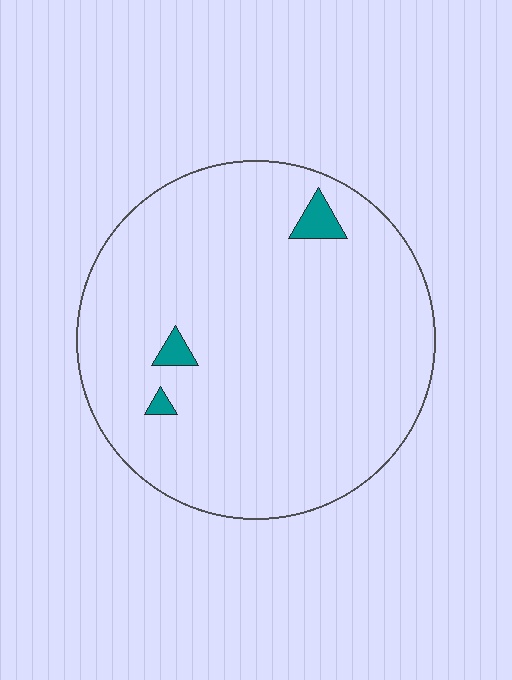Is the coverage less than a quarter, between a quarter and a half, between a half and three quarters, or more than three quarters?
Less than a quarter.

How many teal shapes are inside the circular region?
3.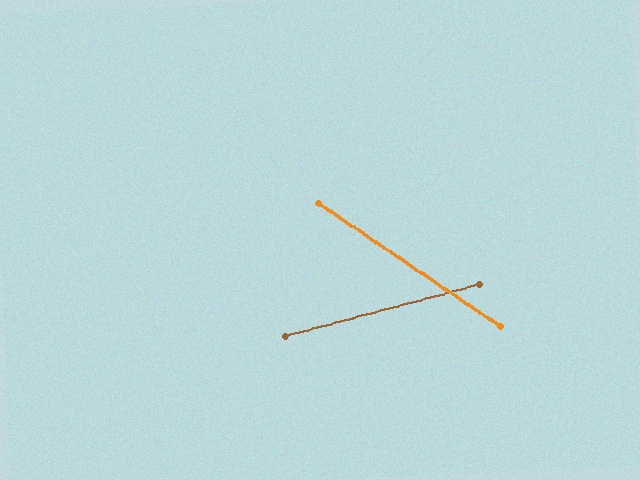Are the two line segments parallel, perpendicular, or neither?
Neither parallel nor perpendicular — they differ by about 49°.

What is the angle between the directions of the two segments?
Approximately 49 degrees.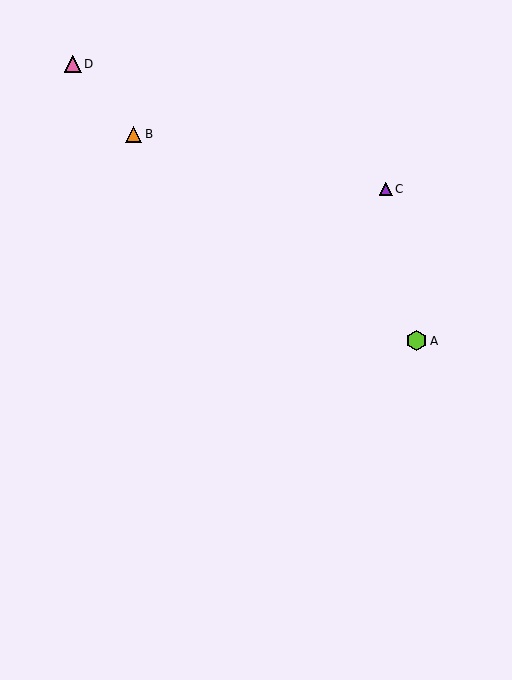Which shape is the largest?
The lime hexagon (labeled A) is the largest.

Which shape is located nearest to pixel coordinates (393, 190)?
The purple triangle (labeled C) at (386, 189) is nearest to that location.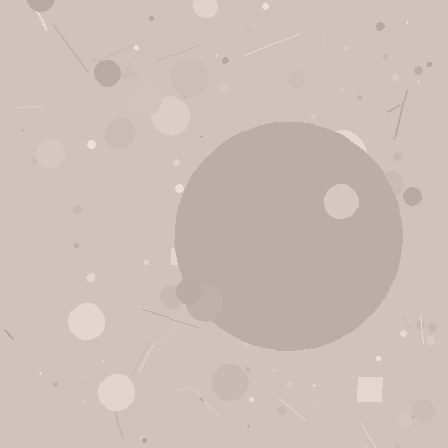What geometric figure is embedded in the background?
A circle is embedded in the background.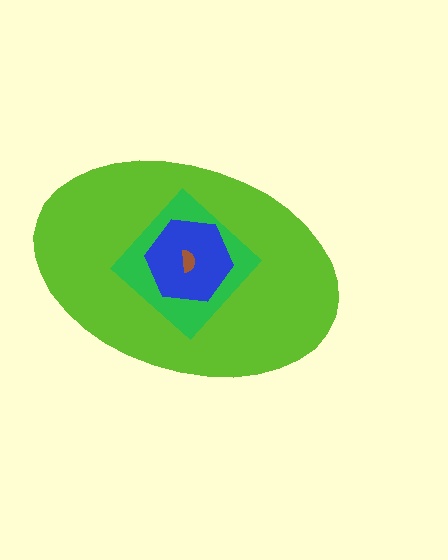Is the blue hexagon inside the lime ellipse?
Yes.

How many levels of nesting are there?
4.